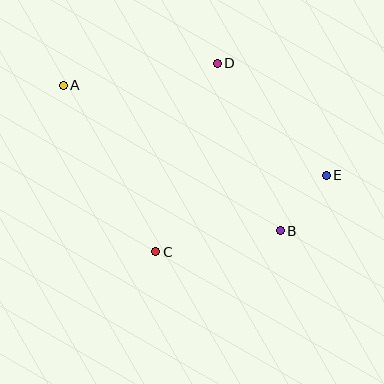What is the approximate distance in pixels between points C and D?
The distance between C and D is approximately 198 pixels.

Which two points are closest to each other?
Points B and E are closest to each other.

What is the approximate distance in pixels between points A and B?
The distance between A and B is approximately 261 pixels.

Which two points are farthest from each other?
Points A and E are farthest from each other.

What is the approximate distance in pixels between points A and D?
The distance between A and D is approximately 156 pixels.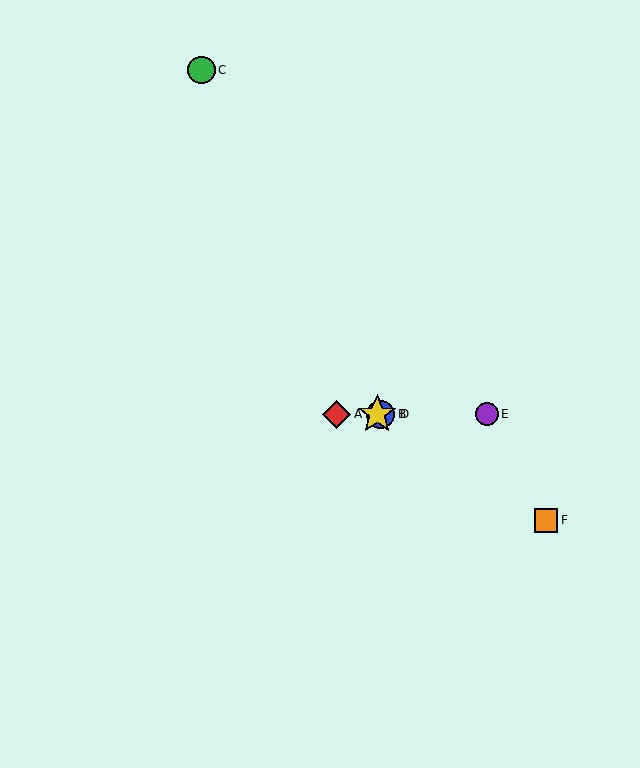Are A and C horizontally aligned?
No, A is at y≈414 and C is at y≈70.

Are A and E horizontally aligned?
Yes, both are at y≈414.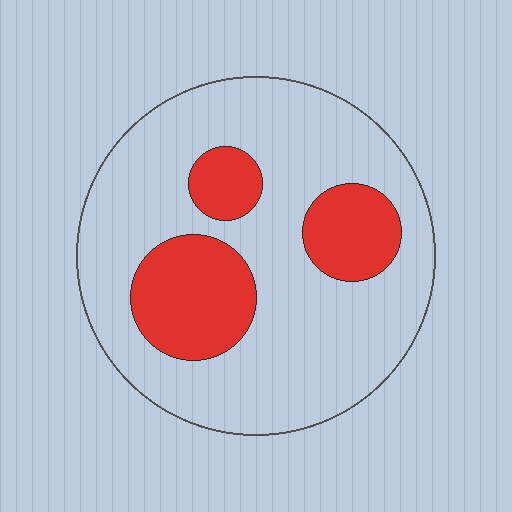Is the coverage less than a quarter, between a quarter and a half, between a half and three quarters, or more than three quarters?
Less than a quarter.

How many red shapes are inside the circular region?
3.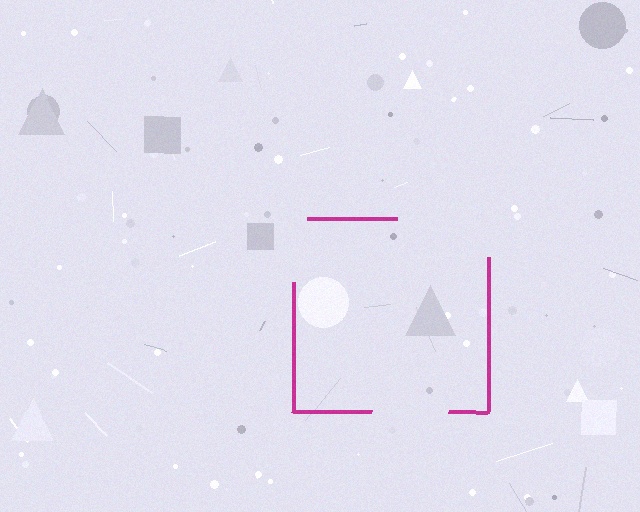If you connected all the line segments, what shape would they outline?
They would outline a square.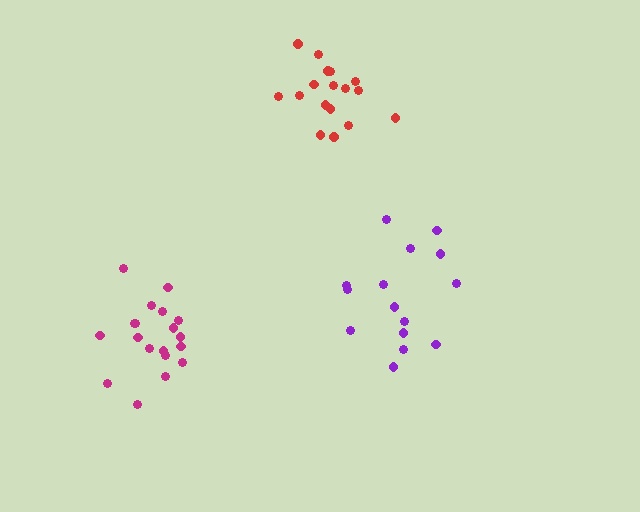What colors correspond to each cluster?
The clusters are colored: magenta, purple, red.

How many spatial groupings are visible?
There are 3 spatial groupings.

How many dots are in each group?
Group 1: 19 dots, Group 2: 15 dots, Group 3: 17 dots (51 total).